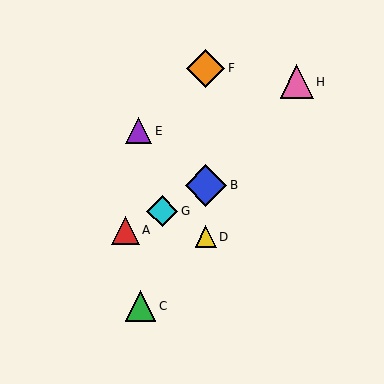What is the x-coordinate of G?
Object G is at x≈162.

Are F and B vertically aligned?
Yes, both are at x≈206.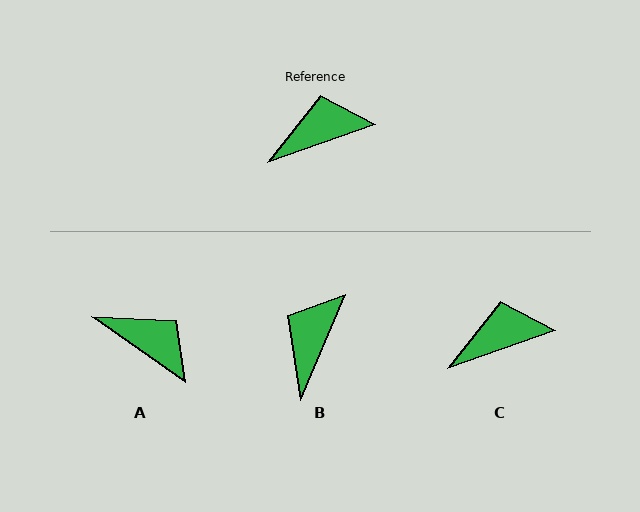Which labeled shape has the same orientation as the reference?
C.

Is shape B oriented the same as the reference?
No, it is off by about 47 degrees.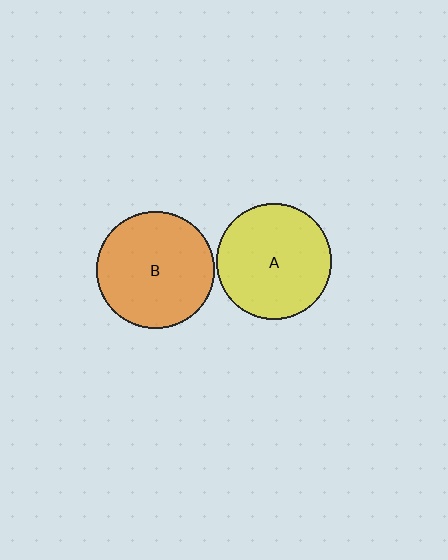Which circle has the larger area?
Circle B (orange).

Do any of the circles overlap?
No, none of the circles overlap.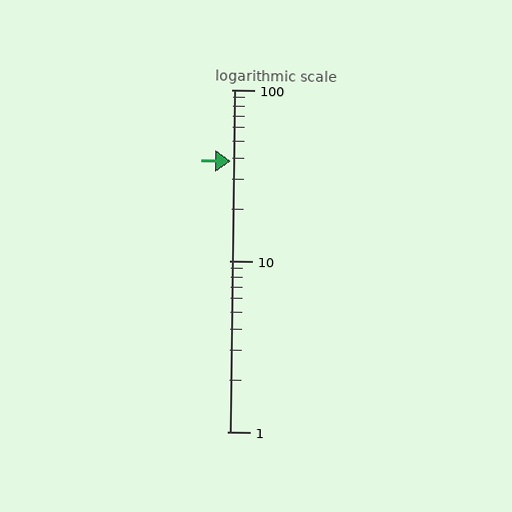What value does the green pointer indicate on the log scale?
The pointer indicates approximately 38.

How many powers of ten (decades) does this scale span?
The scale spans 2 decades, from 1 to 100.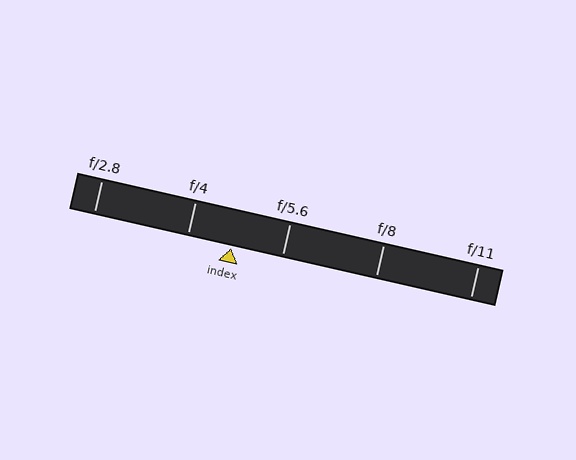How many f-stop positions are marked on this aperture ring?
There are 5 f-stop positions marked.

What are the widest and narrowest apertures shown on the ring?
The widest aperture shown is f/2.8 and the narrowest is f/11.